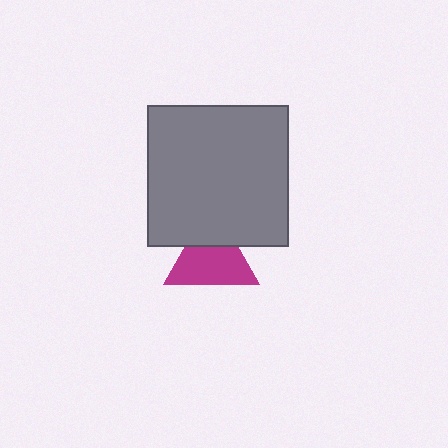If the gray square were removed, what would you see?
You would see the complete magenta triangle.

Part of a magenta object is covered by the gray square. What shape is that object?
It is a triangle.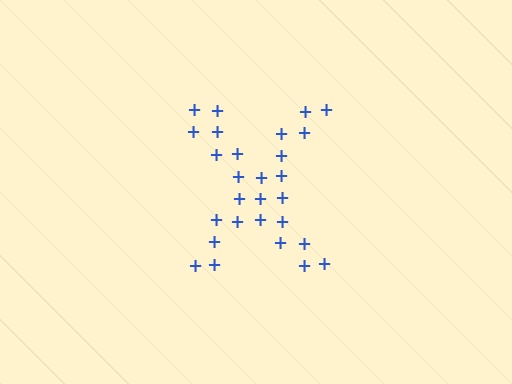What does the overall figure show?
The overall figure shows the letter X.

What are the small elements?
The small elements are plus signs.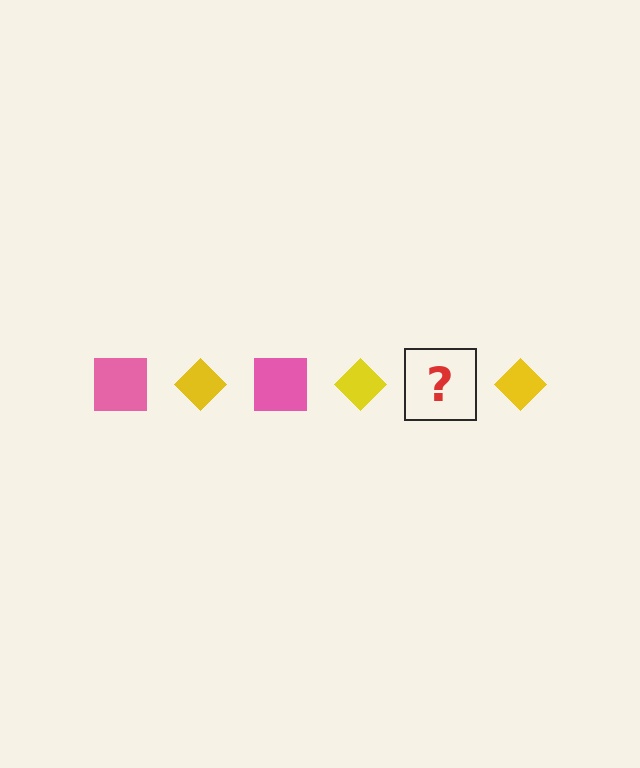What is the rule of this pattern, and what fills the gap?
The rule is that the pattern alternates between pink square and yellow diamond. The gap should be filled with a pink square.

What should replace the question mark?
The question mark should be replaced with a pink square.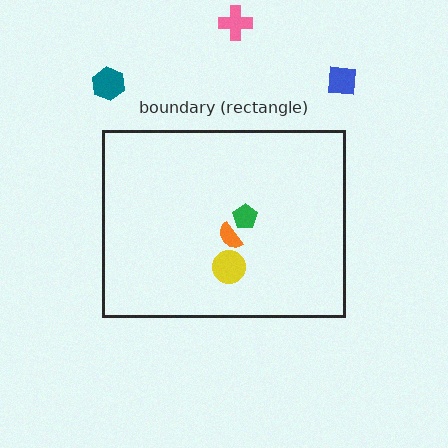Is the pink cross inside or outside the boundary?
Outside.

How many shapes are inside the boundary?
3 inside, 3 outside.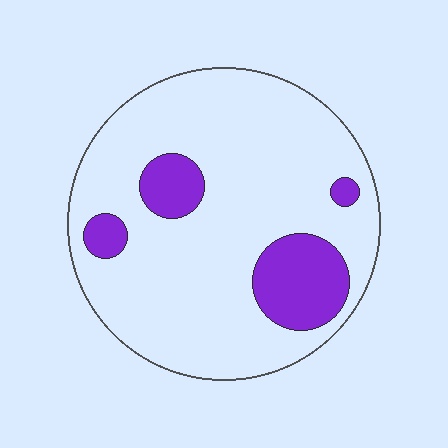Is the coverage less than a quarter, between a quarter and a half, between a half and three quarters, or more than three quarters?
Less than a quarter.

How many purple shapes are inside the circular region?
4.